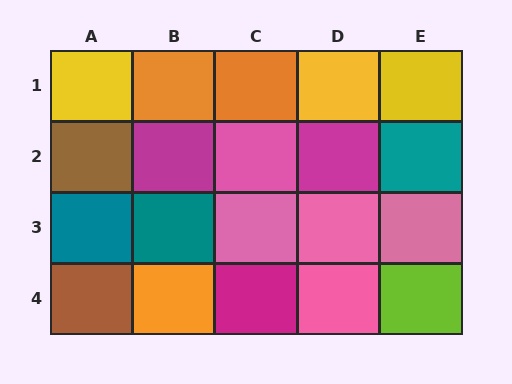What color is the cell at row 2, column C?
Pink.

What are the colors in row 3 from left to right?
Teal, teal, pink, pink, pink.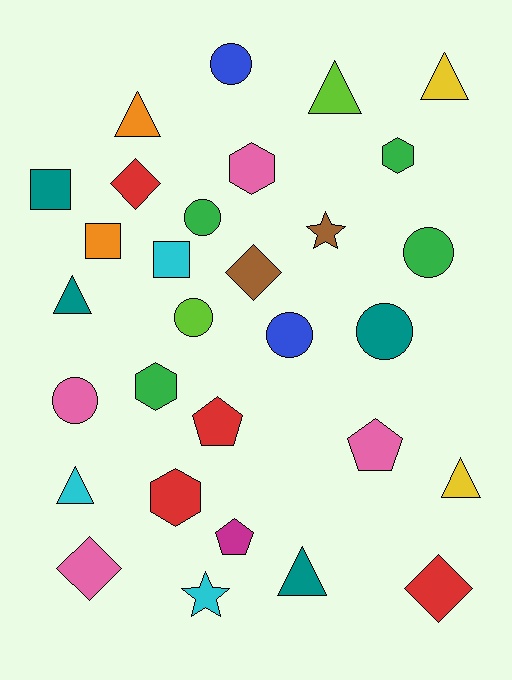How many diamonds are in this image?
There are 4 diamonds.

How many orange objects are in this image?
There are 2 orange objects.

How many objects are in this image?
There are 30 objects.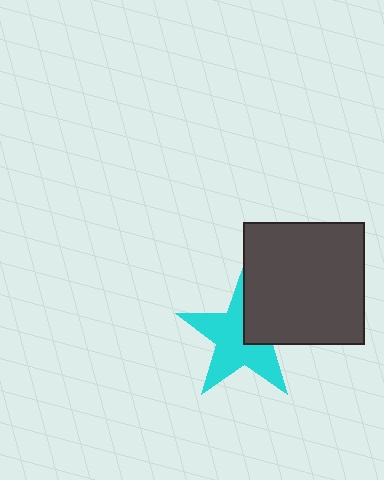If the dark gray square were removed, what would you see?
You would see the complete cyan star.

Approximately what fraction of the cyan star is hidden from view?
Roughly 33% of the cyan star is hidden behind the dark gray square.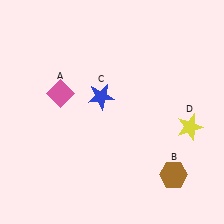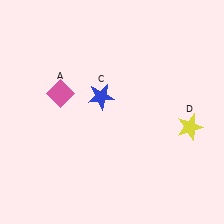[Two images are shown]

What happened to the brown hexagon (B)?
The brown hexagon (B) was removed in Image 2. It was in the bottom-right area of Image 1.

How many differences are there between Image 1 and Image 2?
There is 1 difference between the two images.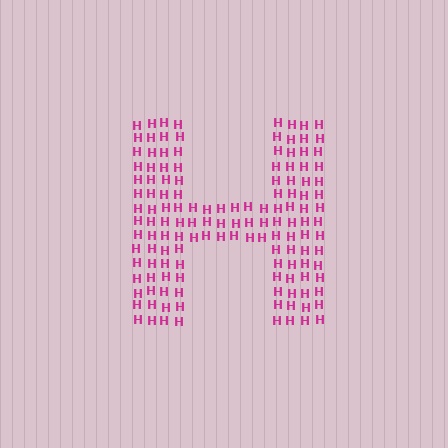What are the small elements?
The small elements are letter H's.